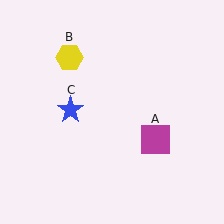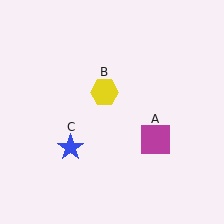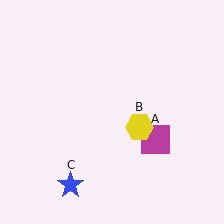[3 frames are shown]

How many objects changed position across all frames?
2 objects changed position: yellow hexagon (object B), blue star (object C).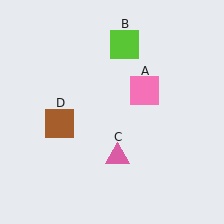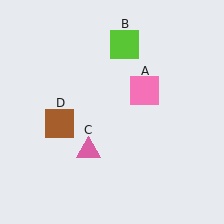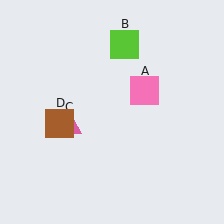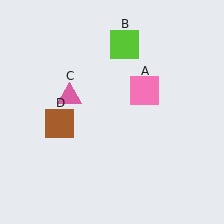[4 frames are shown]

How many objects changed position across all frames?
1 object changed position: pink triangle (object C).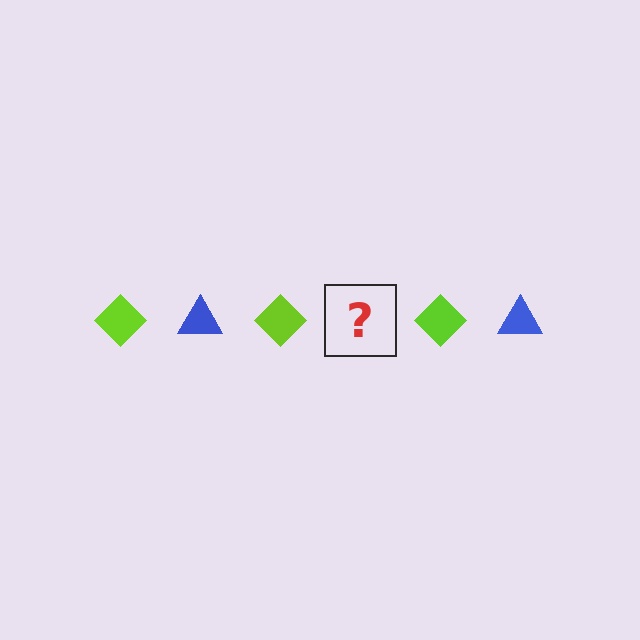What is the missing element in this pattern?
The missing element is a blue triangle.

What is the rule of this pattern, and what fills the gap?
The rule is that the pattern alternates between lime diamond and blue triangle. The gap should be filled with a blue triangle.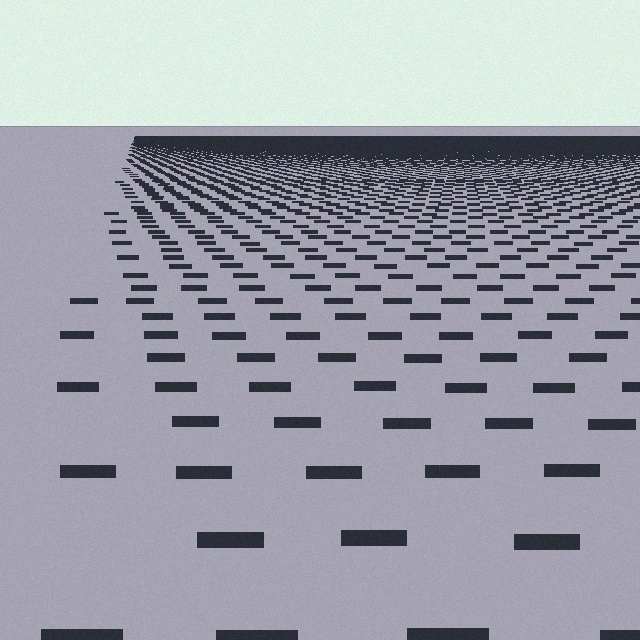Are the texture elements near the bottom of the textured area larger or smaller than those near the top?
Larger. Near the bottom, elements are closer to the viewer and appear at a bigger on-screen size.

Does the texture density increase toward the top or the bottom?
Density increases toward the top.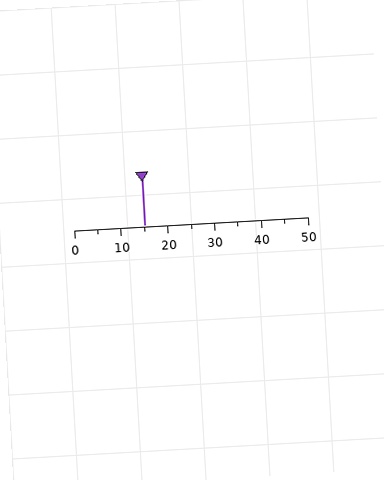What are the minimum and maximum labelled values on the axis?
The axis runs from 0 to 50.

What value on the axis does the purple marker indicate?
The marker indicates approximately 15.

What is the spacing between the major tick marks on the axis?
The major ticks are spaced 10 apart.